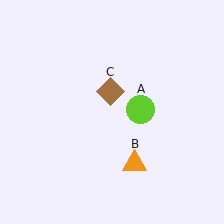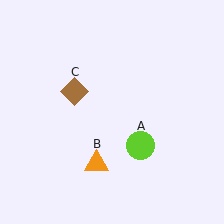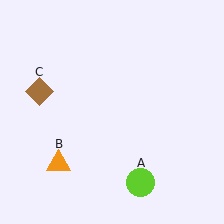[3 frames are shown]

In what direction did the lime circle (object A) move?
The lime circle (object A) moved down.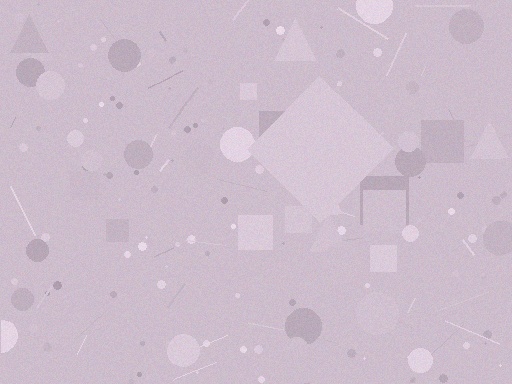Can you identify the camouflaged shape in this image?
The camouflaged shape is a diamond.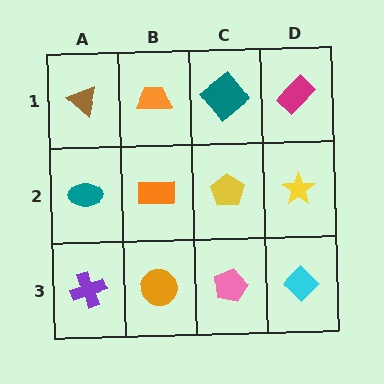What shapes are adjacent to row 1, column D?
A yellow star (row 2, column D), a teal diamond (row 1, column C).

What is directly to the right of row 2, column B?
A yellow pentagon.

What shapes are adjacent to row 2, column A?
A brown triangle (row 1, column A), a purple cross (row 3, column A), an orange rectangle (row 2, column B).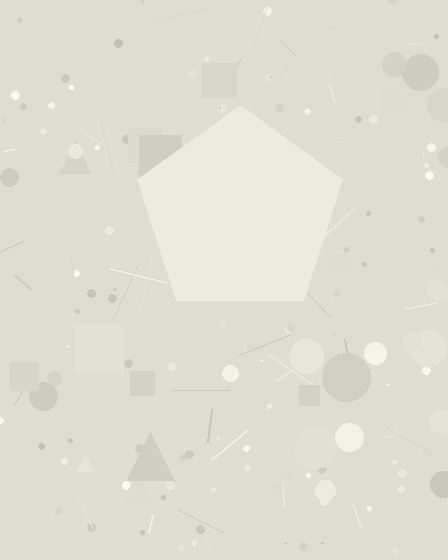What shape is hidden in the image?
A pentagon is hidden in the image.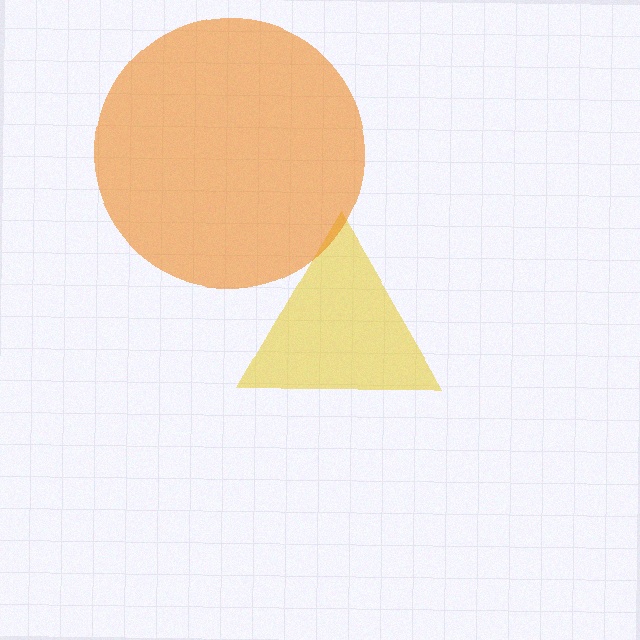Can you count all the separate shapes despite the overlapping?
Yes, there are 2 separate shapes.